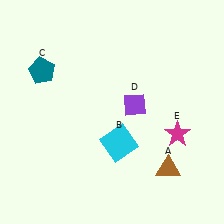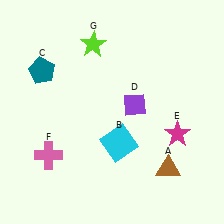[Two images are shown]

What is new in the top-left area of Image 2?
A lime star (G) was added in the top-left area of Image 2.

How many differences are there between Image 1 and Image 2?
There are 2 differences between the two images.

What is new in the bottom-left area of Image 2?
A pink cross (F) was added in the bottom-left area of Image 2.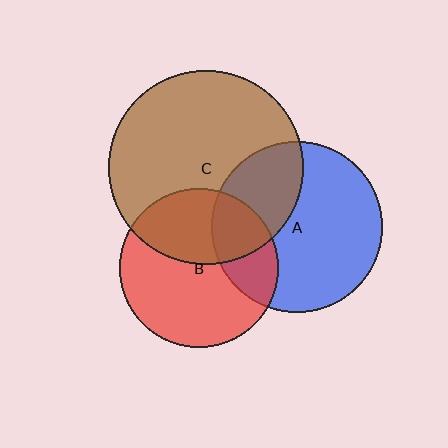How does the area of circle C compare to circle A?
Approximately 1.3 times.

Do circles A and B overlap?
Yes.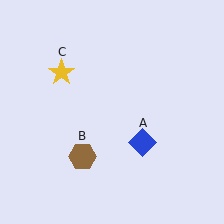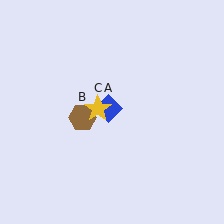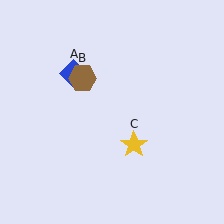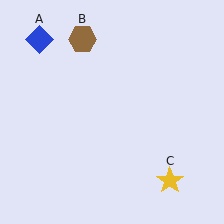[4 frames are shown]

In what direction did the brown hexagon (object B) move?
The brown hexagon (object B) moved up.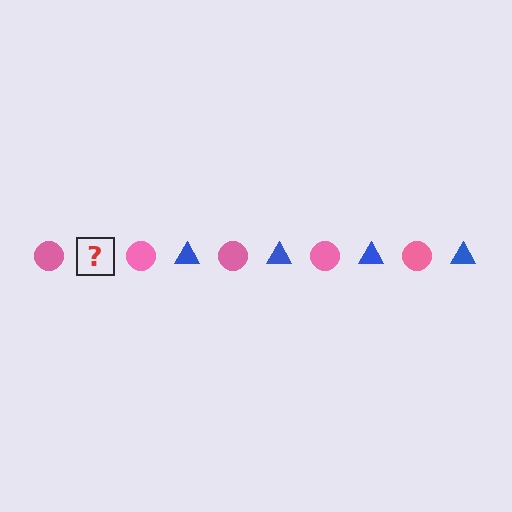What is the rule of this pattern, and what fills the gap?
The rule is that the pattern alternates between pink circle and blue triangle. The gap should be filled with a blue triangle.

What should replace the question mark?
The question mark should be replaced with a blue triangle.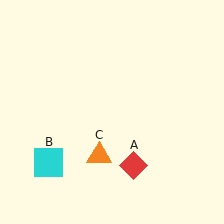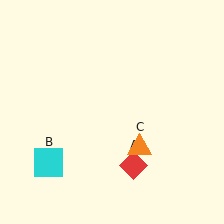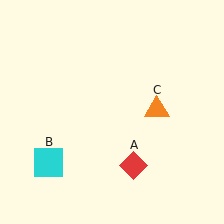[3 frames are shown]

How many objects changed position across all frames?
1 object changed position: orange triangle (object C).